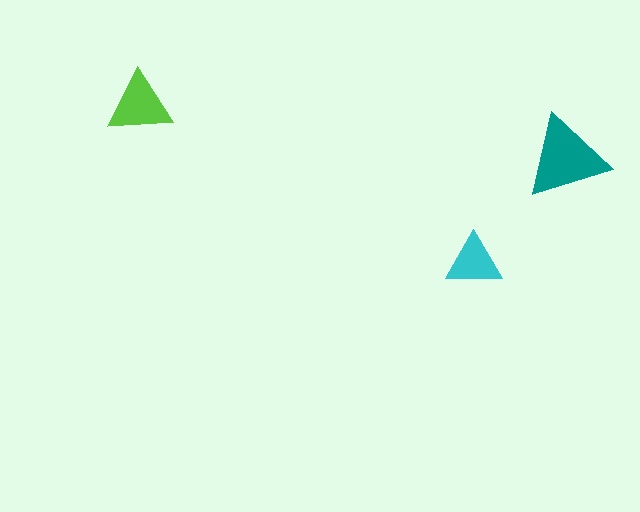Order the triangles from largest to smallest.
the teal one, the lime one, the cyan one.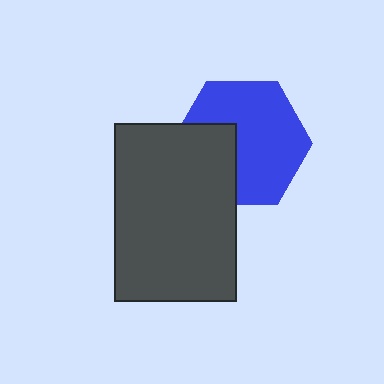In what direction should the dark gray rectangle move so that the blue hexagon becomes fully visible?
The dark gray rectangle should move toward the lower-left. That is the shortest direction to clear the overlap and leave the blue hexagon fully visible.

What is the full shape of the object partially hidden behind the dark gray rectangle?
The partially hidden object is a blue hexagon.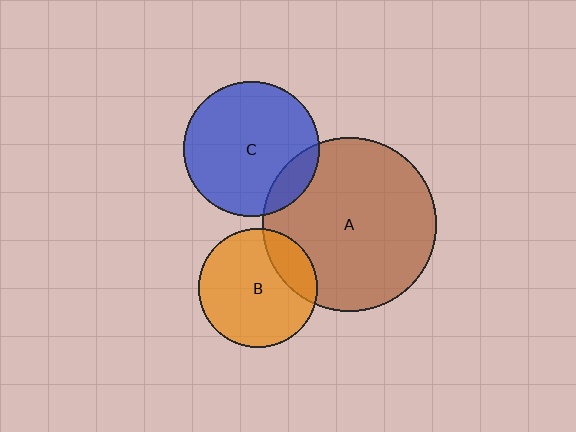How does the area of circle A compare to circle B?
Approximately 2.1 times.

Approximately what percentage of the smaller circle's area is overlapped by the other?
Approximately 15%.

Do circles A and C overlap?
Yes.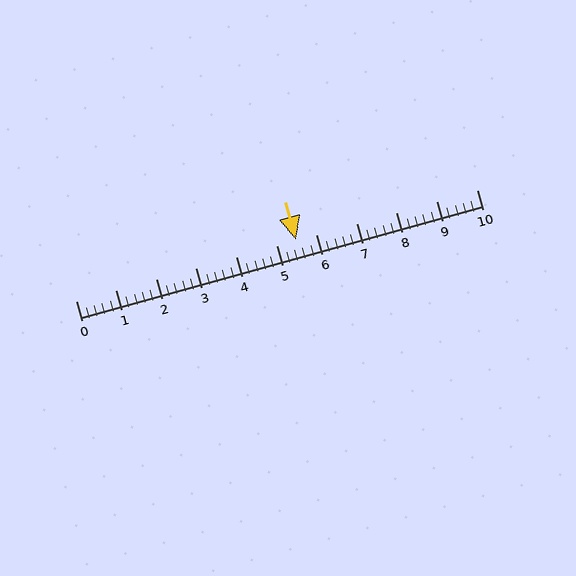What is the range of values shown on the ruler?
The ruler shows values from 0 to 10.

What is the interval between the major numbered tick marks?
The major tick marks are spaced 1 units apart.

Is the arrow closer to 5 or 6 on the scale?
The arrow is closer to 6.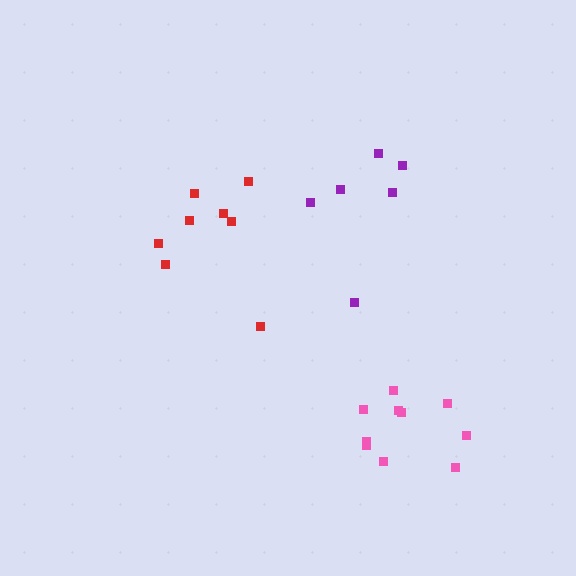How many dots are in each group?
Group 1: 6 dots, Group 2: 10 dots, Group 3: 8 dots (24 total).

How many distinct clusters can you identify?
There are 3 distinct clusters.